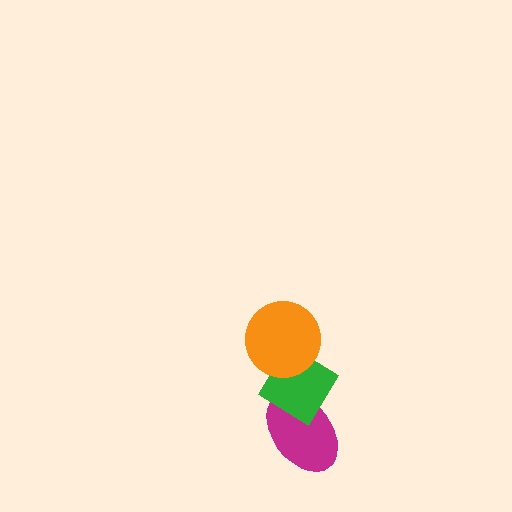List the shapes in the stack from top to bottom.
From top to bottom: the orange circle, the green diamond, the magenta ellipse.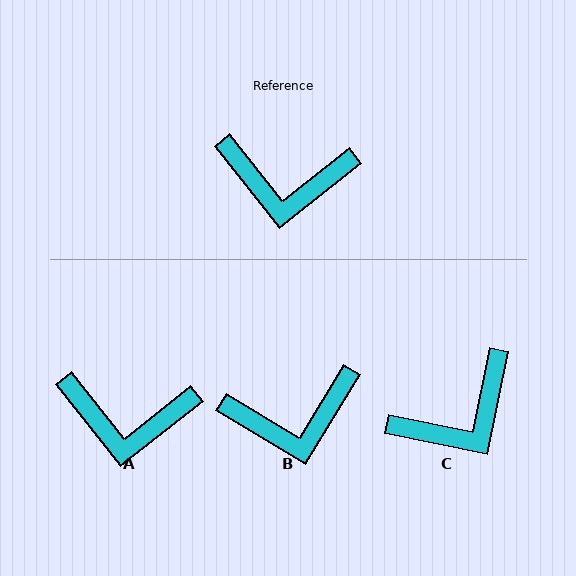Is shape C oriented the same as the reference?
No, it is off by about 40 degrees.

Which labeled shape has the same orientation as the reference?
A.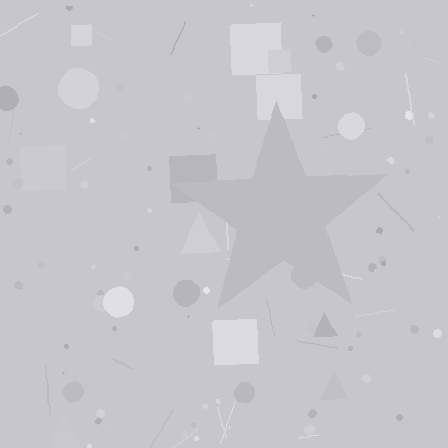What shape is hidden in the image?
A star is hidden in the image.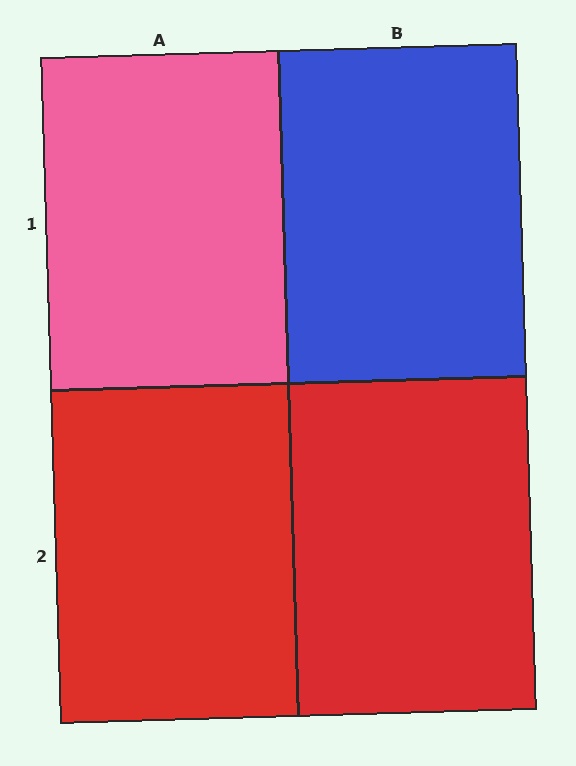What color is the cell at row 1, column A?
Pink.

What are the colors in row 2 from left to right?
Red, red.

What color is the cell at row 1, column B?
Blue.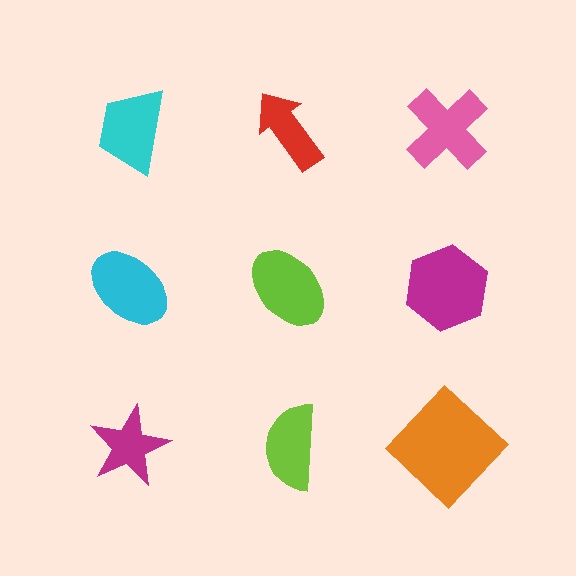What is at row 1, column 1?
A cyan trapezoid.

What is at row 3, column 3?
An orange diamond.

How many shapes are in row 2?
3 shapes.